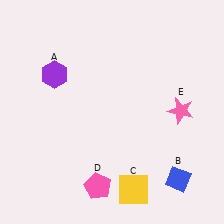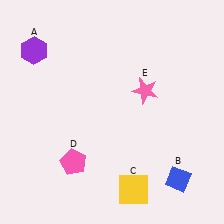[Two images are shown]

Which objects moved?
The objects that moved are: the purple hexagon (A), the pink pentagon (D), the pink star (E).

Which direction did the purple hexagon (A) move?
The purple hexagon (A) moved up.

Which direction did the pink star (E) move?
The pink star (E) moved left.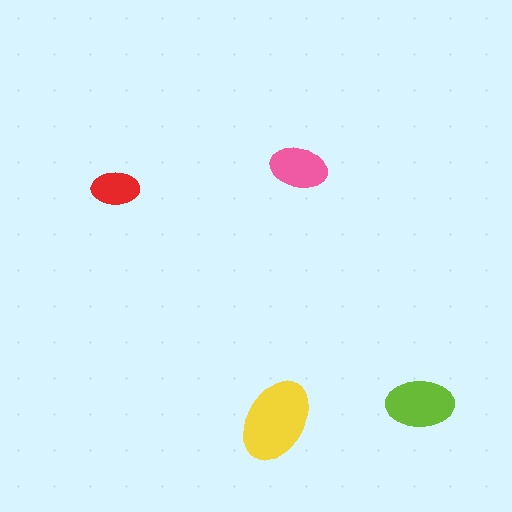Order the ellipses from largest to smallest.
the yellow one, the lime one, the pink one, the red one.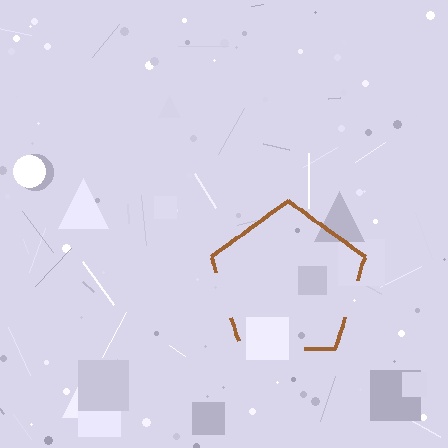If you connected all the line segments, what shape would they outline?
They would outline a pentagon.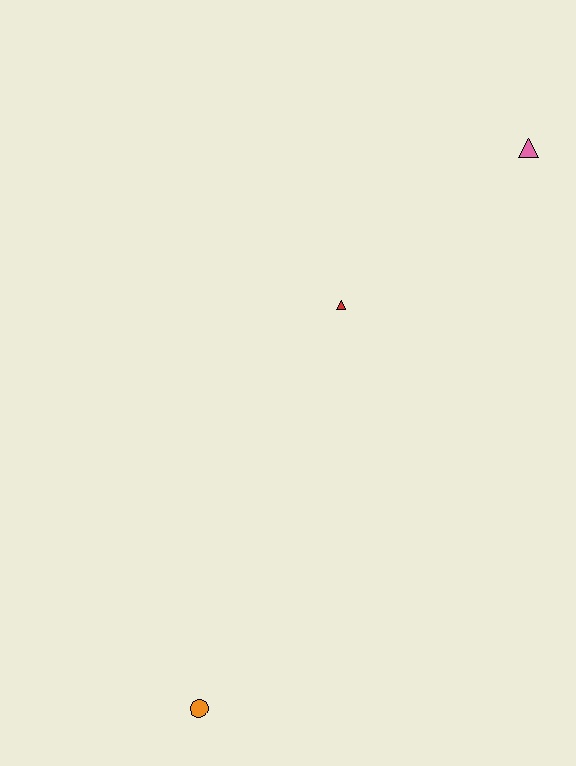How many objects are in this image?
There are 3 objects.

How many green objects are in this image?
There are no green objects.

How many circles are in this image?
There is 1 circle.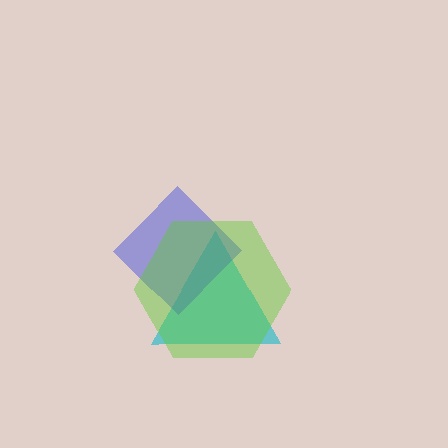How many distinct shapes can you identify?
There are 3 distinct shapes: a cyan triangle, a blue diamond, a lime hexagon.